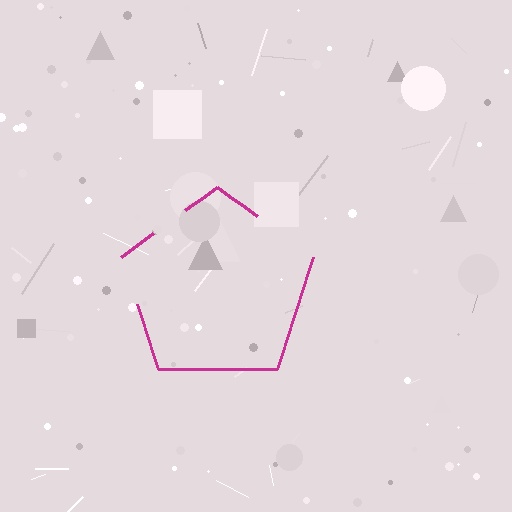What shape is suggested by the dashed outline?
The dashed outline suggests a pentagon.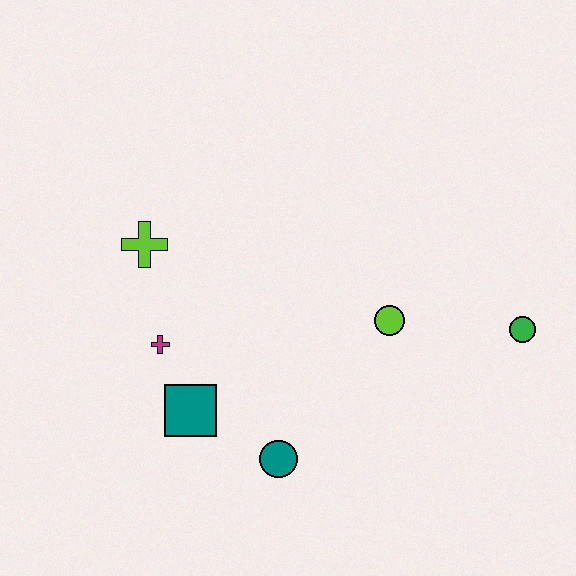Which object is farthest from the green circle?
The lime cross is farthest from the green circle.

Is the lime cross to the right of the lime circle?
No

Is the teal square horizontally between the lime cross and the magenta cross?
No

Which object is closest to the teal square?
The magenta cross is closest to the teal square.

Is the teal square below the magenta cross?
Yes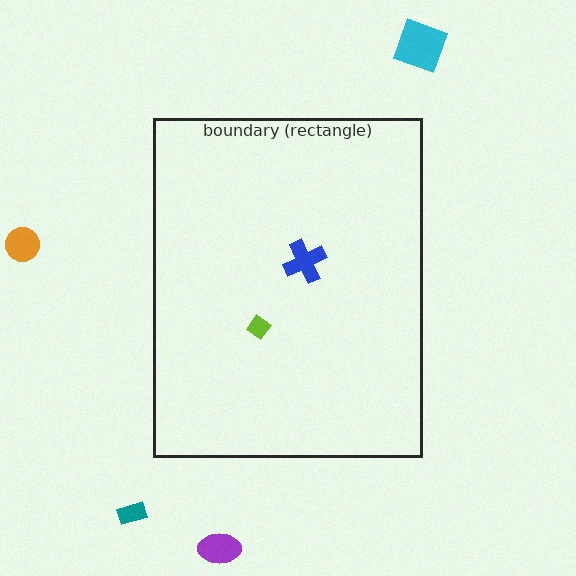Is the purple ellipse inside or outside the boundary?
Outside.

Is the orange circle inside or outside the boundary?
Outside.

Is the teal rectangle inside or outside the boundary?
Outside.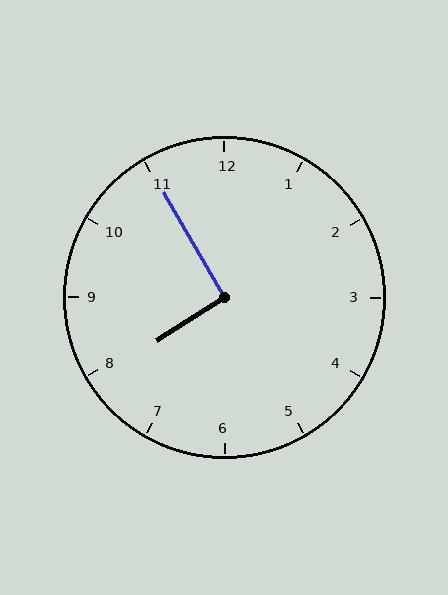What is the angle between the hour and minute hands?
Approximately 92 degrees.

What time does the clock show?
7:55.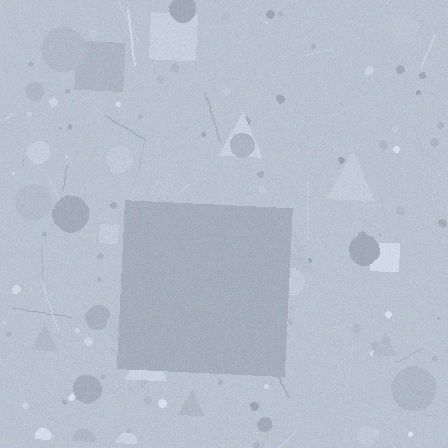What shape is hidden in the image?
A square is hidden in the image.